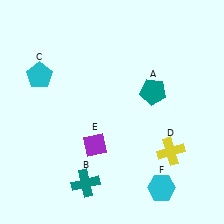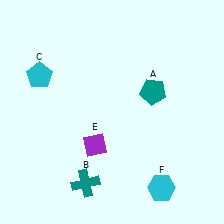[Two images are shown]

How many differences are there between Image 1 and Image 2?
There is 1 difference between the two images.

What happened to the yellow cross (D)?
The yellow cross (D) was removed in Image 2. It was in the bottom-right area of Image 1.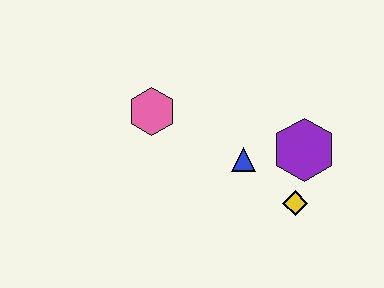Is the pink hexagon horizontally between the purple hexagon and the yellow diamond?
No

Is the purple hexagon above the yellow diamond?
Yes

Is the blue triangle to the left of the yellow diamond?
Yes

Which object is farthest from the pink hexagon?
The yellow diamond is farthest from the pink hexagon.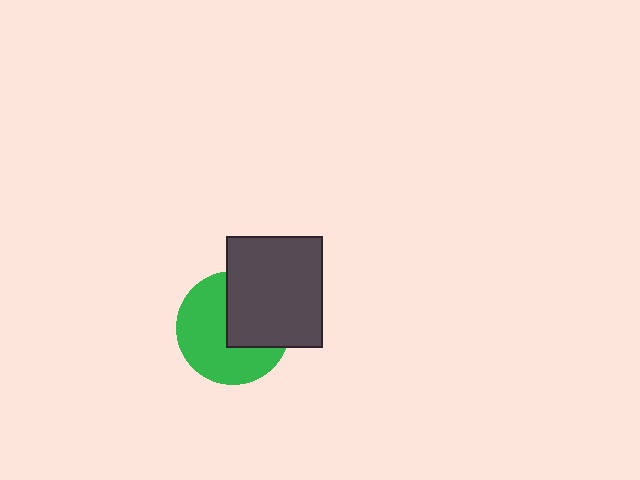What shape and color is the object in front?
The object in front is a dark gray rectangle.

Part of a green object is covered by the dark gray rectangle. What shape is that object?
It is a circle.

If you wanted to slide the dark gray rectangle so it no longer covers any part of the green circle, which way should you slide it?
Slide it toward the upper-right — that is the most direct way to separate the two shapes.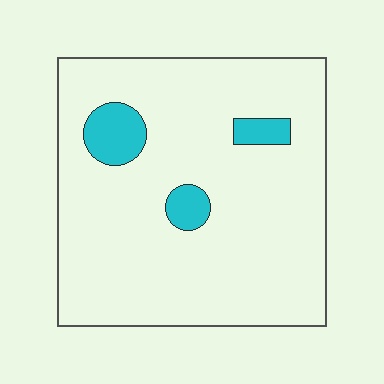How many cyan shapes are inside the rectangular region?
3.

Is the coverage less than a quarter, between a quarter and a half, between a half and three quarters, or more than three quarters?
Less than a quarter.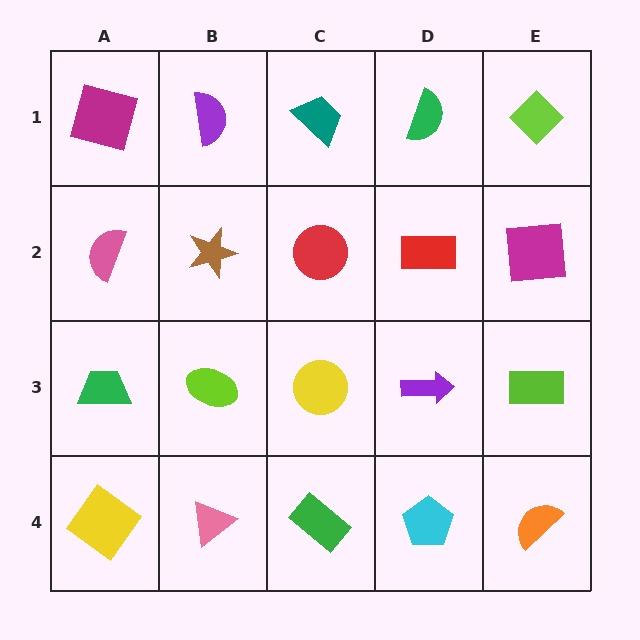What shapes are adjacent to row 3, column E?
A magenta square (row 2, column E), an orange semicircle (row 4, column E), a purple arrow (row 3, column D).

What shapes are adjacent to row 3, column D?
A red rectangle (row 2, column D), a cyan pentagon (row 4, column D), a yellow circle (row 3, column C), a lime rectangle (row 3, column E).